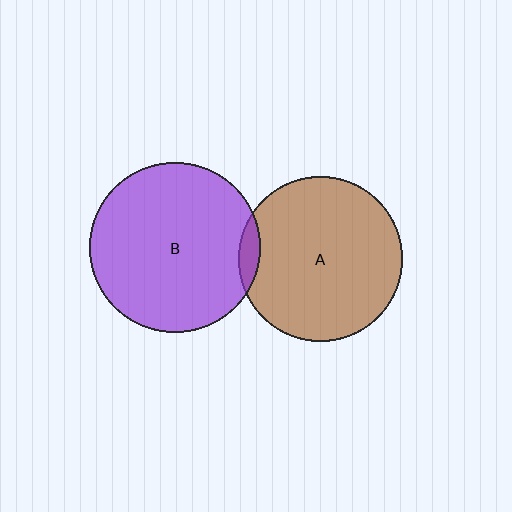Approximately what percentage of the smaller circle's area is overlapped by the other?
Approximately 5%.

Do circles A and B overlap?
Yes.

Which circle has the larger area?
Circle B (purple).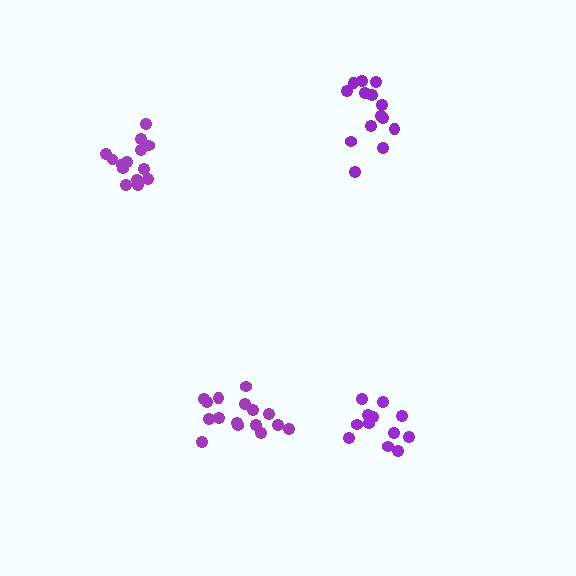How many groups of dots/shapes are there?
There are 4 groups.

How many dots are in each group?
Group 1: 12 dots, Group 2: 14 dots, Group 3: 16 dots, Group 4: 14 dots (56 total).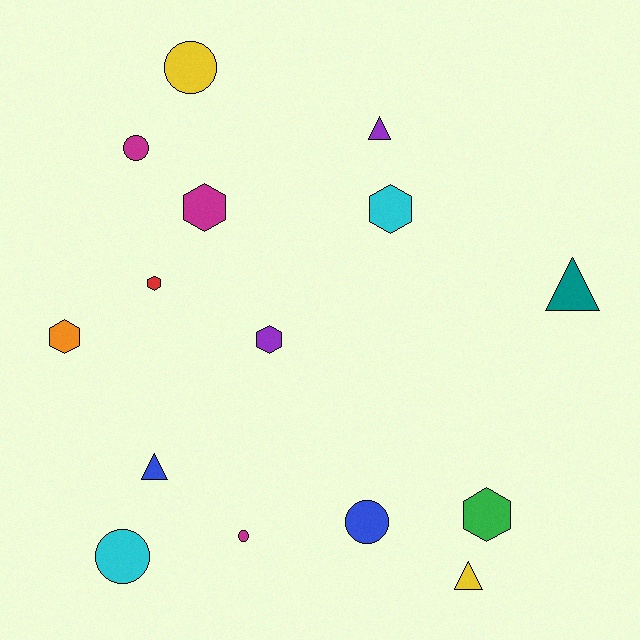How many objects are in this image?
There are 15 objects.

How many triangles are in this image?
There are 4 triangles.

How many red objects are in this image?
There is 1 red object.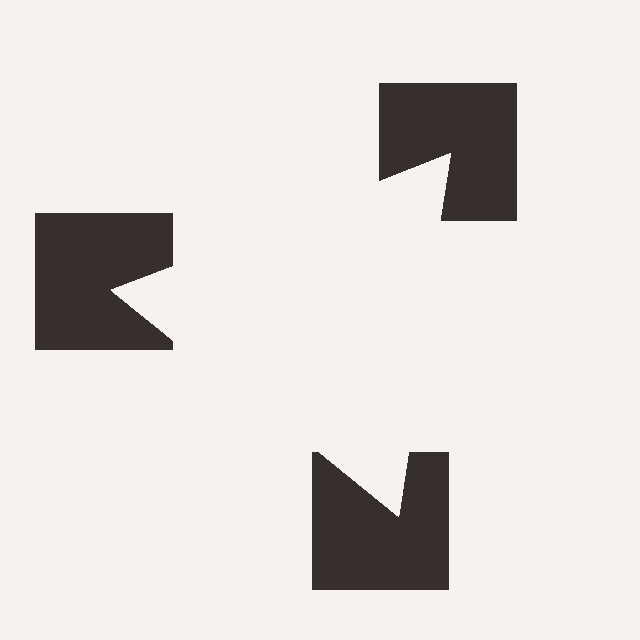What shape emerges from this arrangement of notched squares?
An illusory triangle — its edges are inferred from the aligned wedge cuts in the notched squares, not physically drawn.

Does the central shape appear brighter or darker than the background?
It typically appears slightly brighter than the background, even though no actual brightness change is drawn.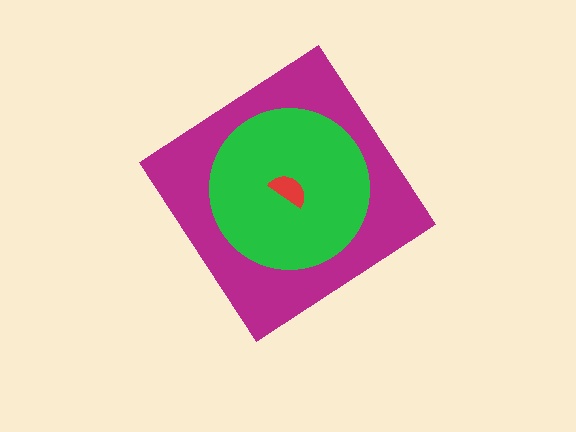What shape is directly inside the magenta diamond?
The green circle.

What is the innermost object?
The red semicircle.